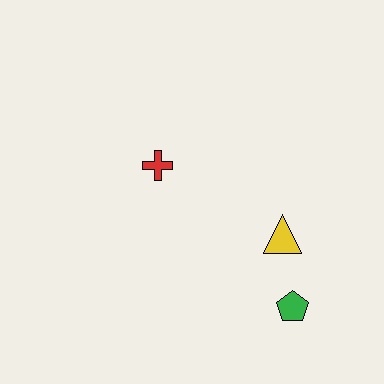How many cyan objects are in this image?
There are no cyan objects.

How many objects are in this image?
There are 3 objects.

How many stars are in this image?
There are no stars.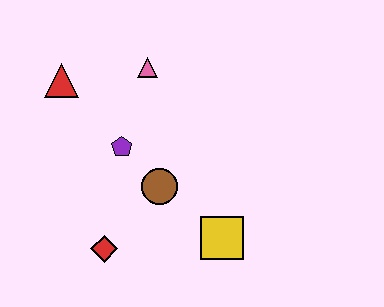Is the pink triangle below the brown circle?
No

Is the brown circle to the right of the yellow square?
No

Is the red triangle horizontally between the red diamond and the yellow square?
No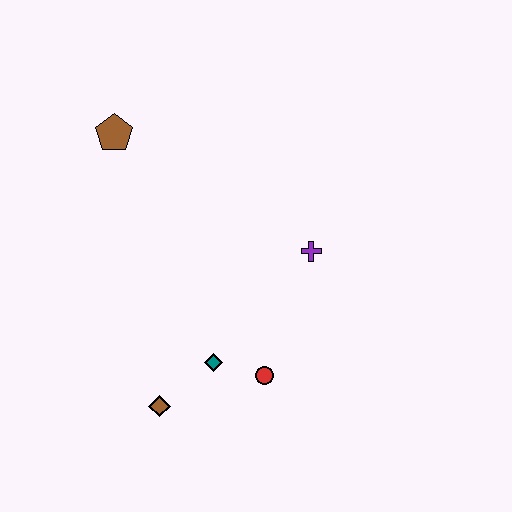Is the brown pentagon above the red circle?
Yes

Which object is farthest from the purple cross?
The brown pentagon is farthest from the purple cross.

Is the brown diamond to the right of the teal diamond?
No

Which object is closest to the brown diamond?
The teal diamond is closest to the brown diamond.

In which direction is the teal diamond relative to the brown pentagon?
The teal diamond is below the brown pentagon.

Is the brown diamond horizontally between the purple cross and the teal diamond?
No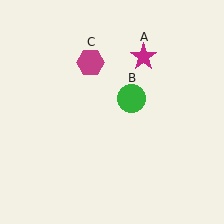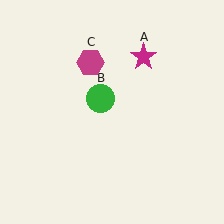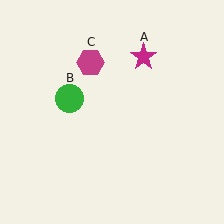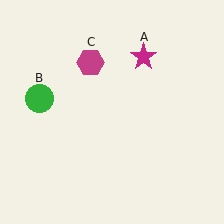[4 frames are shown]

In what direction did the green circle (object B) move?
The green circle (object B) moved left.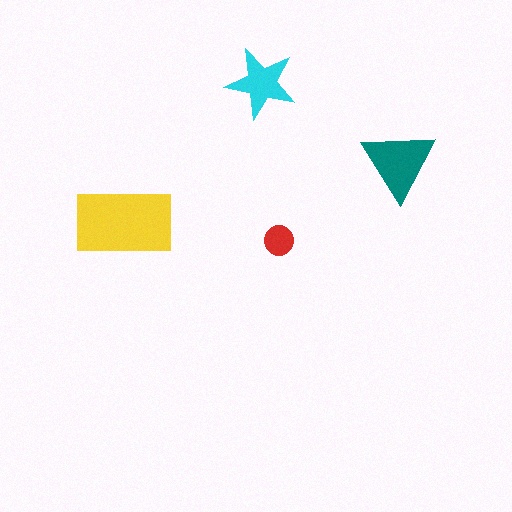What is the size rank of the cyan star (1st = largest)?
3rd.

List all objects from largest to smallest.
The yellow rectangle, the teal triangle, the cyan star, the red circle.